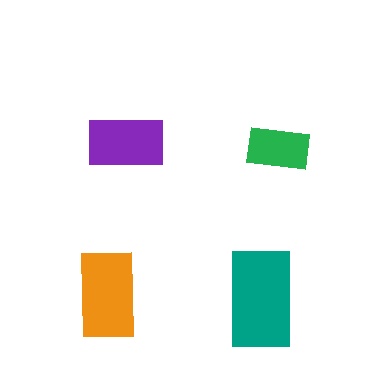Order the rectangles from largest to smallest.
the teal one, the orange one, the purple one, the green one.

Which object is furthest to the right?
The green rectangle is rightmost.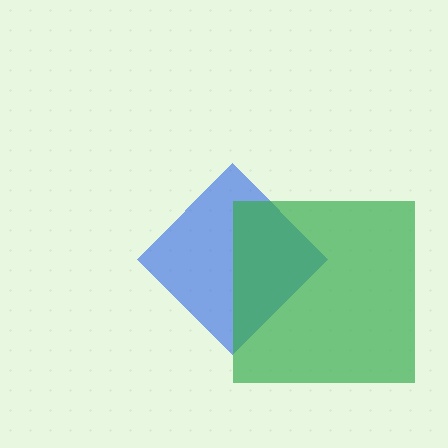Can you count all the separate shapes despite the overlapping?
Yes, there are 2 separate shapes.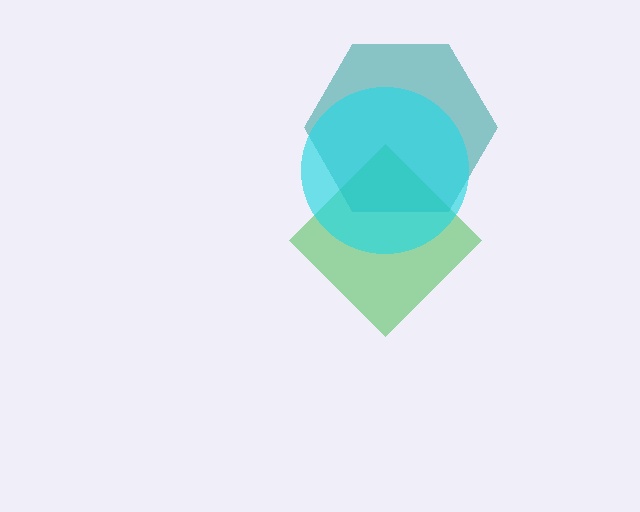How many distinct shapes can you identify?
There are 3 distinct shapes: a green diamond, a teal hexagon, a cyan circle.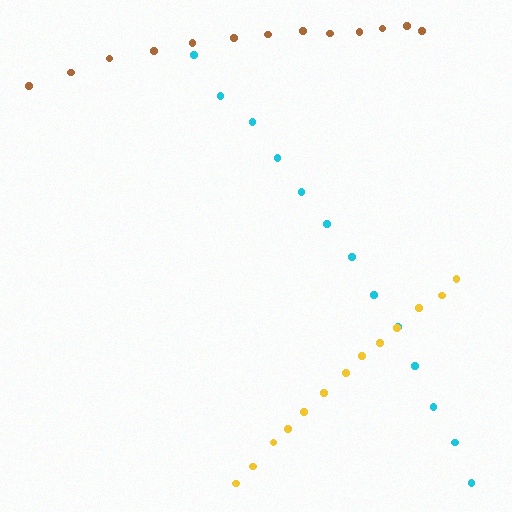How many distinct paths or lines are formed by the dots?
There are 3 distinct paths.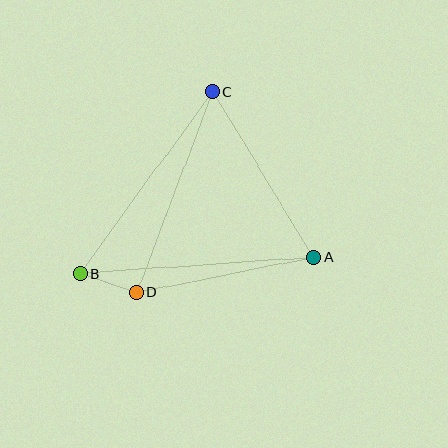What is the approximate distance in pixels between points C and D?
The distance between C and D is approximately 215 pixels.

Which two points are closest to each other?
Points B and D are closest to each other.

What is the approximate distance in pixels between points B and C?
The distance between B and C is approximately 225 pixels.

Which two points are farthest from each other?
Points A and B are farthest from each other.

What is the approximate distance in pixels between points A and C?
The distance between A and C is approximately 194 pixels.